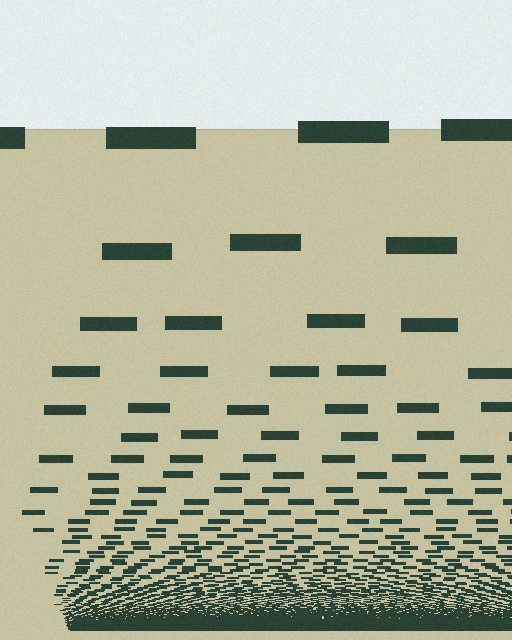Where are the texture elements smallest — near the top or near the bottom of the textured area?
Near the bottom.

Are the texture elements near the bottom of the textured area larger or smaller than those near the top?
Smaller. The gradient is inverted — elements near the bottom are smaller and denser.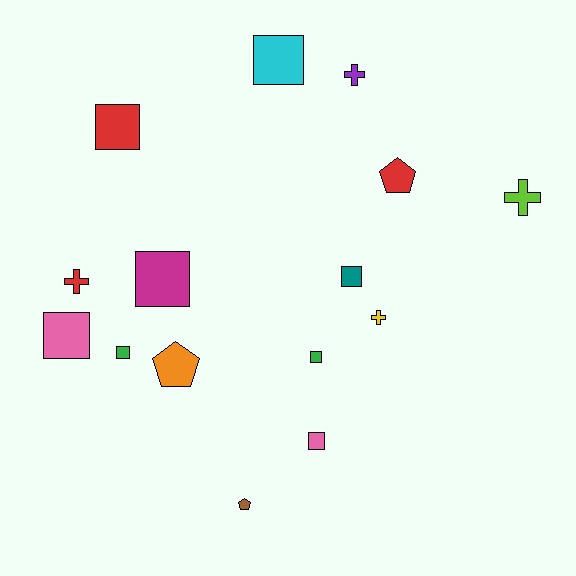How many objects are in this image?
There are 15 objects.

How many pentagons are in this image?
There are 3 pentagons.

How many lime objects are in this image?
There is 1 lime object.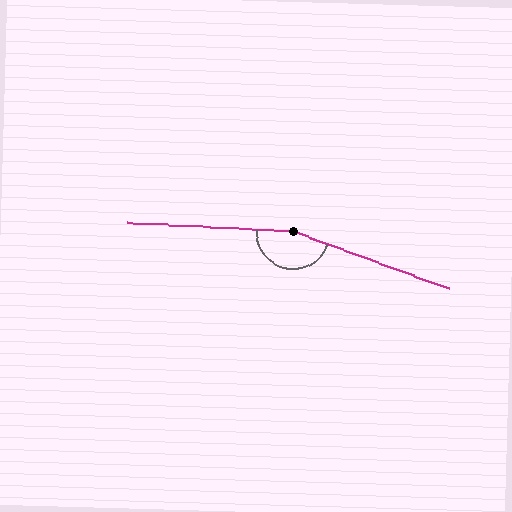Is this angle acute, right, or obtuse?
It is obtuse.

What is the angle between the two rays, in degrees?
Approximately 163 degrees.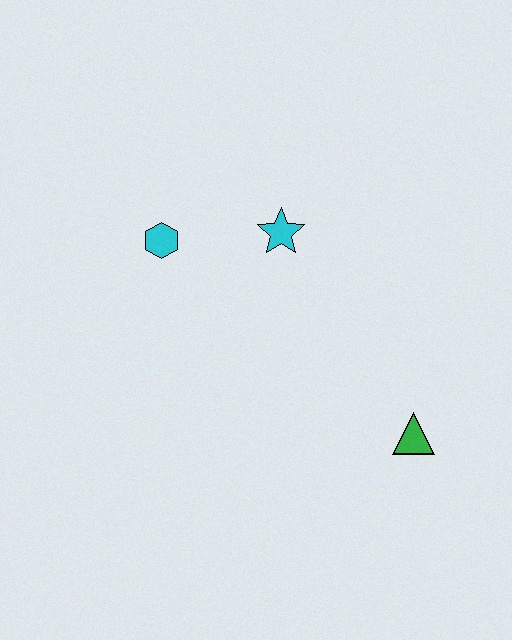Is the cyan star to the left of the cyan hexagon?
No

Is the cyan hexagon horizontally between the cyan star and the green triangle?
No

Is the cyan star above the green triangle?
Yes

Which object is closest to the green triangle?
The cyan star is closest to the green triangle.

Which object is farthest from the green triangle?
The cyan hexagon is farthest from the green triangle.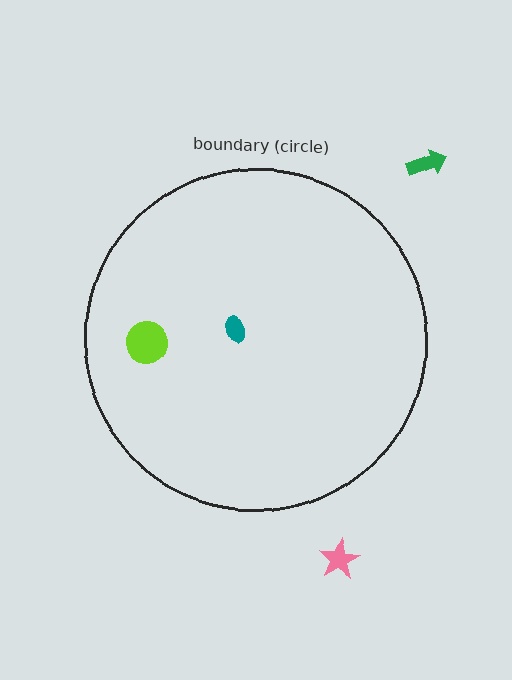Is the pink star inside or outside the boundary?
Outside.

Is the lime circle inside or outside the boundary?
Inside.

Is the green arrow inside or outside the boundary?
Outside.